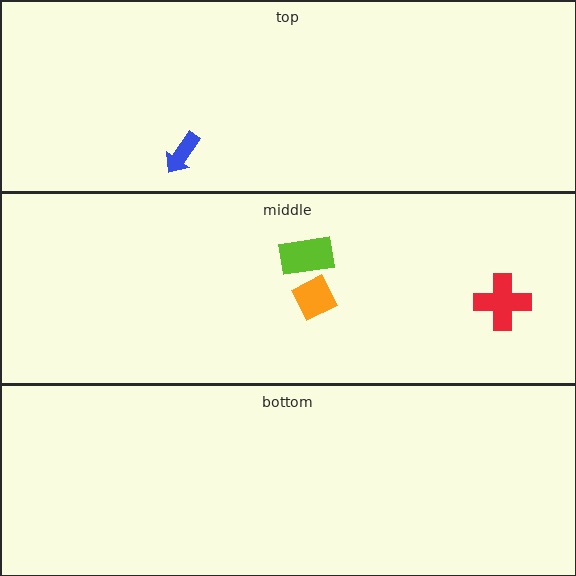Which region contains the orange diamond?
The middle region.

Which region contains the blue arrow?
The top region.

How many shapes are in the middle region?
3.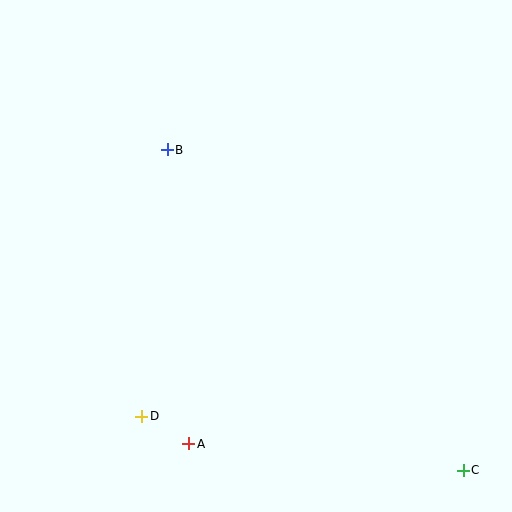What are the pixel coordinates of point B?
Point B is at (167, 150).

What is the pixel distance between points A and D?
The distance between A and D is 55 pixels.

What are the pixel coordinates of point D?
Point D is at (142, 416).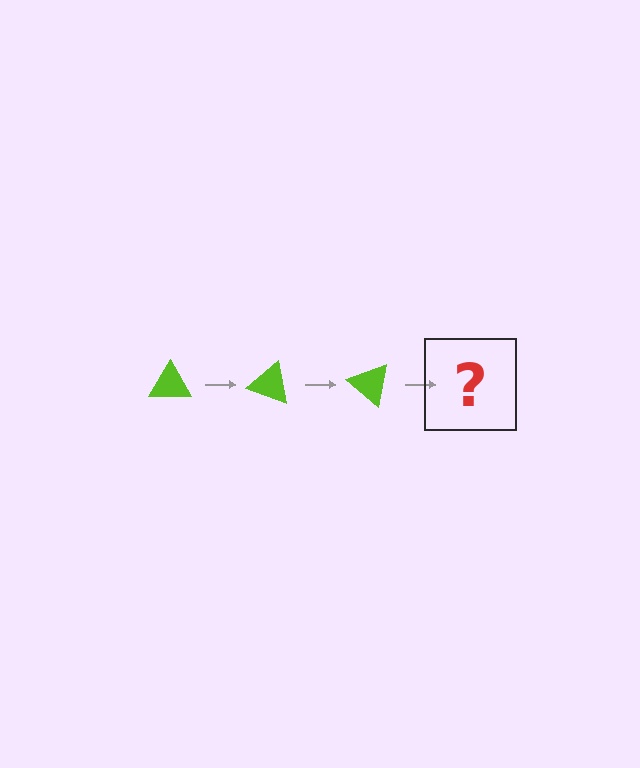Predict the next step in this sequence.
The next step is a lime triangle rotated 60 degrees.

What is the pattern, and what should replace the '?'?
The pattern is that the triangle rotates 20 degrees each step. The '?' should be a lime triangle rotated 60 degrees.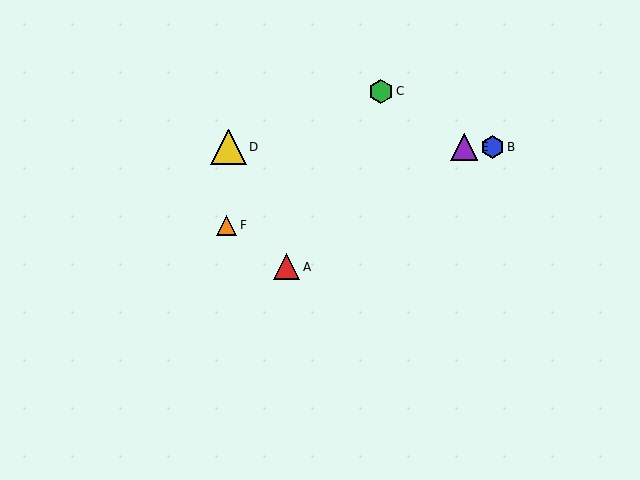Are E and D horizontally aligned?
Yes, both are at y≈147.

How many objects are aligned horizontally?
3 objects (B, D, E) are aligned horizontally.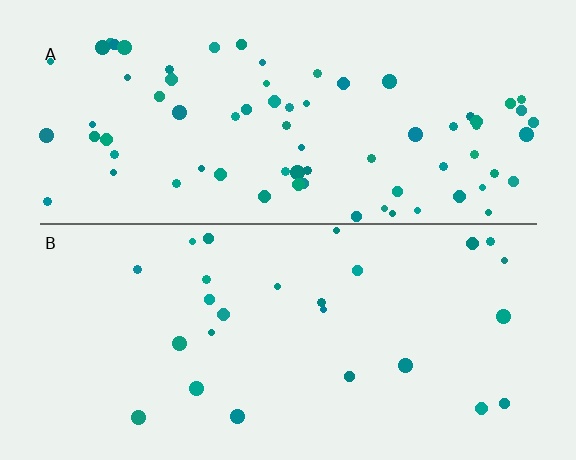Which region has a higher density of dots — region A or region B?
A (the top).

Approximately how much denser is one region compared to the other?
Approximately 2.8× — region A over region B.